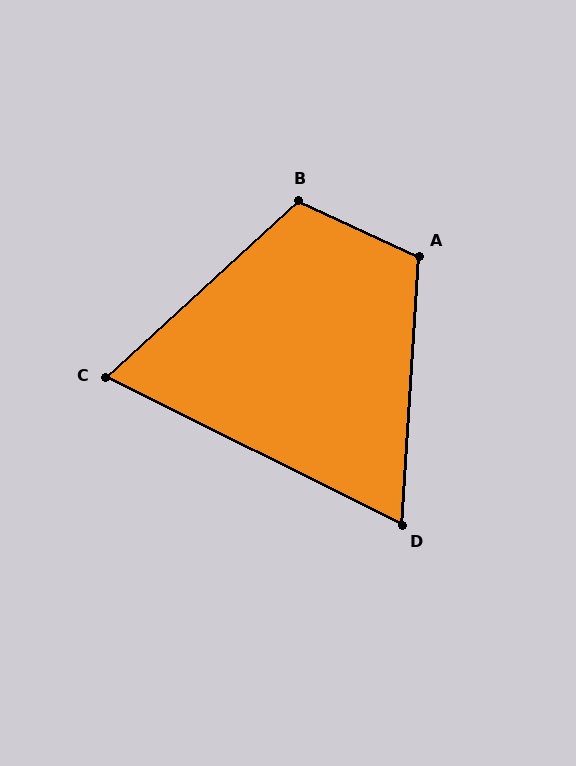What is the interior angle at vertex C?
Approximately 69 degrees (acute).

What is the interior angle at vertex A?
Approximately 111 degrees (obtuse).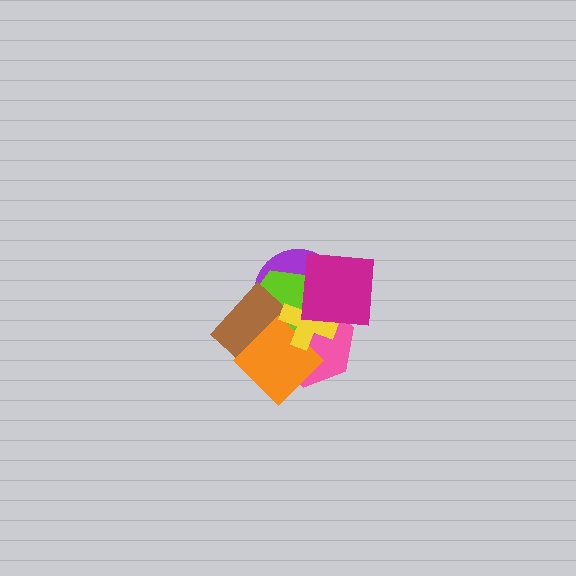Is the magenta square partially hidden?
No, no other shape covers it.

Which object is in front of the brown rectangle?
The orange diamond is in front of the brown rectangle.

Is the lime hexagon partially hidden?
Yes, it is partially covered by another shape.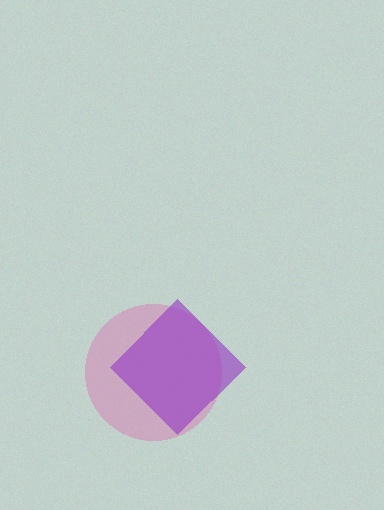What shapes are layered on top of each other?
The layered shapes are: a pink circle, a purple diamond.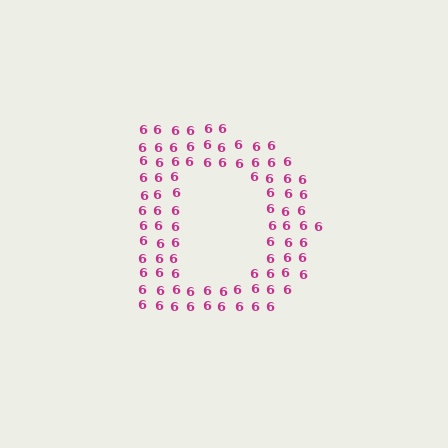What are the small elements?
The small elements are digit 6's.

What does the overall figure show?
The overall figure shows the letter D.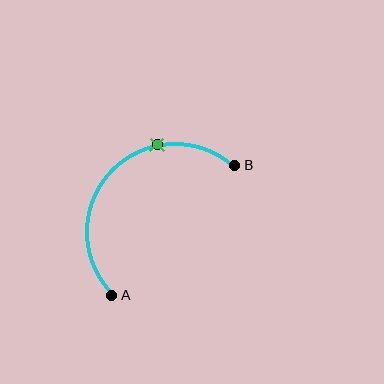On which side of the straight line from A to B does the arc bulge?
The arc bulges above and to the left of the straight line connecting A and B.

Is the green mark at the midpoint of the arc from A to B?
No. The green mark lies on the arc but is closer to endpoint B. The arc midpoint would be at the point on the curve equidistant along the arc from both A and B.